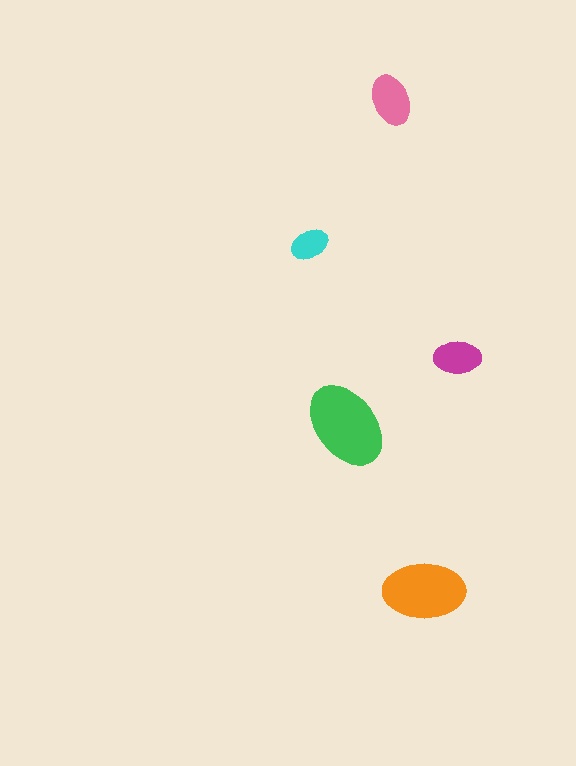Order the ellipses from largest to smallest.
the green one, the orange one, the pink one, the magenta one, the cyan one.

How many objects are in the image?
There are 5 objects in the image.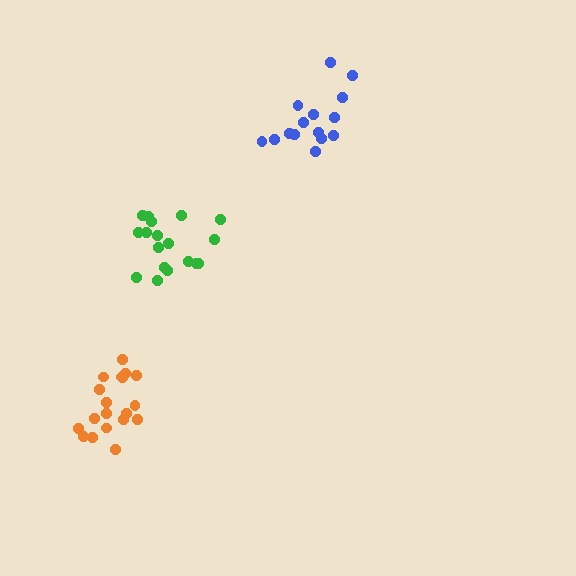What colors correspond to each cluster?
The clusters are colored: green, orange, blue.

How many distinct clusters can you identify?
There are 3 distinct clusters.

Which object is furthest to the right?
The blue cluster is rightmost.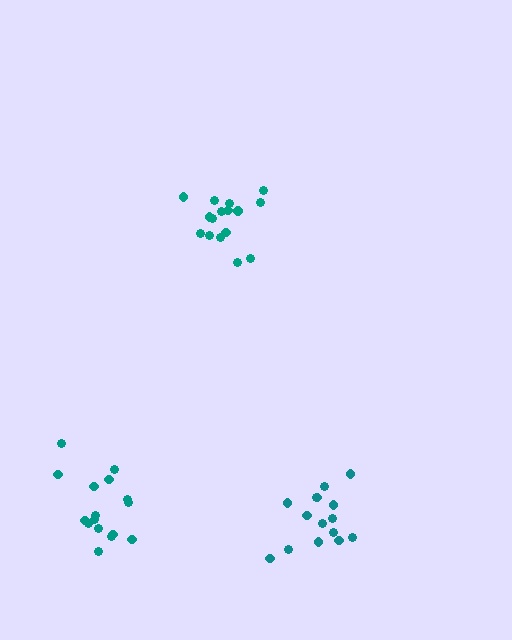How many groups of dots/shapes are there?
There are 3 groups.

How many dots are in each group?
Group 1: 15 dots, Group 2: 16 dots, Group 3: 16 dots (47 total).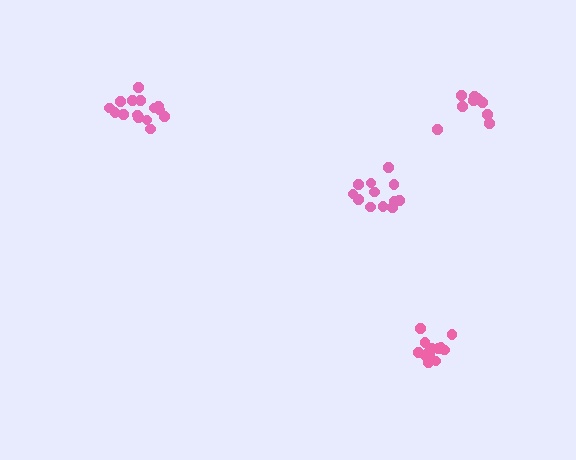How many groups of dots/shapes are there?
There are 4 groups.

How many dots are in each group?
Group 1: 15 dots, Group 2: 14 dots, Group 3: 12 dots, Group 4: 9 dots (50 total).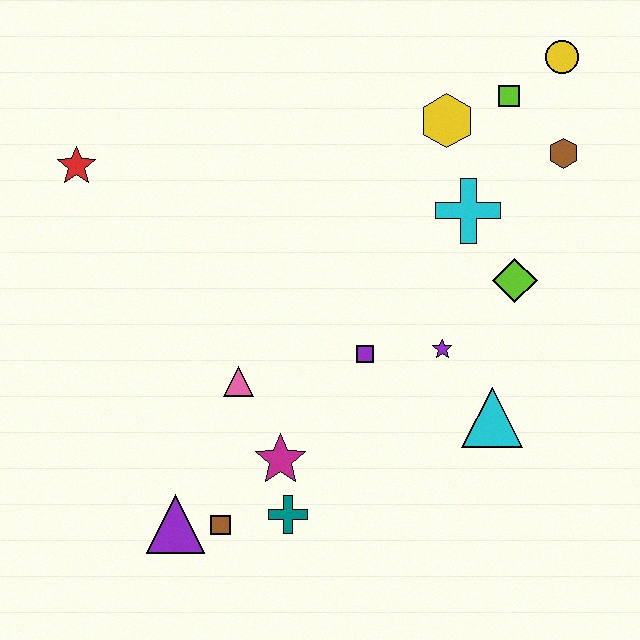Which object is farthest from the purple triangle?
The yellow circle is farthest from the purple triangle.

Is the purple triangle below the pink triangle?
Yes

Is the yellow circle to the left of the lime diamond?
No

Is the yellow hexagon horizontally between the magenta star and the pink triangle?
No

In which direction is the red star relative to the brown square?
The red star is above the brown square.